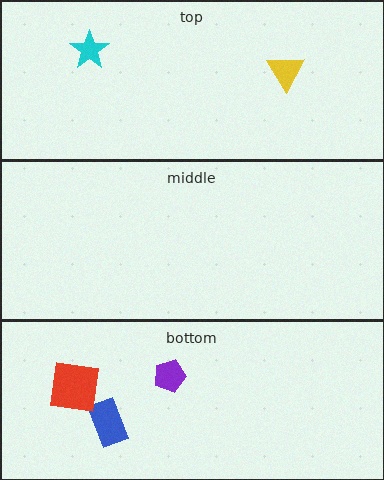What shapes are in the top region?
The yellow triangle, the cyan star.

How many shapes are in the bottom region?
3.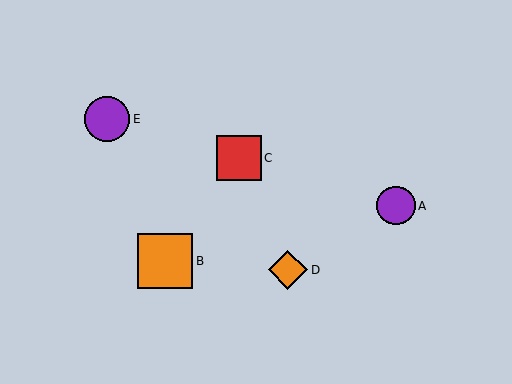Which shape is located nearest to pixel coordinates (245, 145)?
The red square (labeled C) at (239, 158) is nearest to that location.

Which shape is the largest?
The orange square (labeled B) is the largest.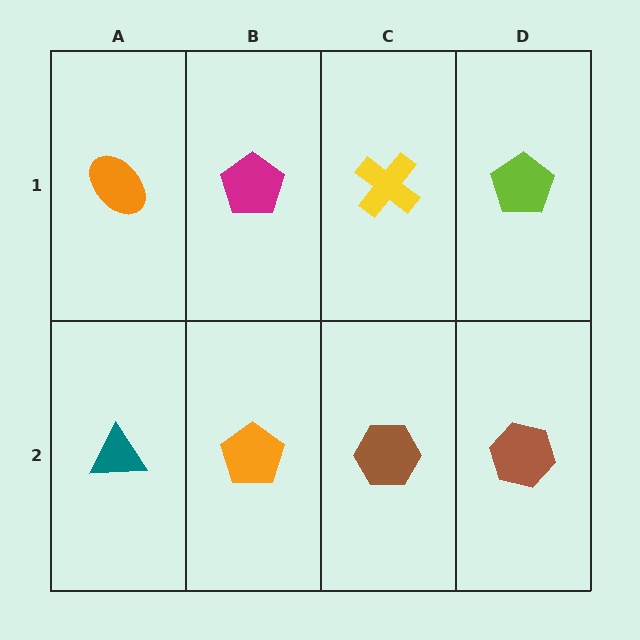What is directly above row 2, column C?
A yellow cross.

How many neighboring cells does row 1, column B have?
3.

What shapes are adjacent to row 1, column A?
A teal triangle (row 2, column A), a magenta pentagon (row 1, column B).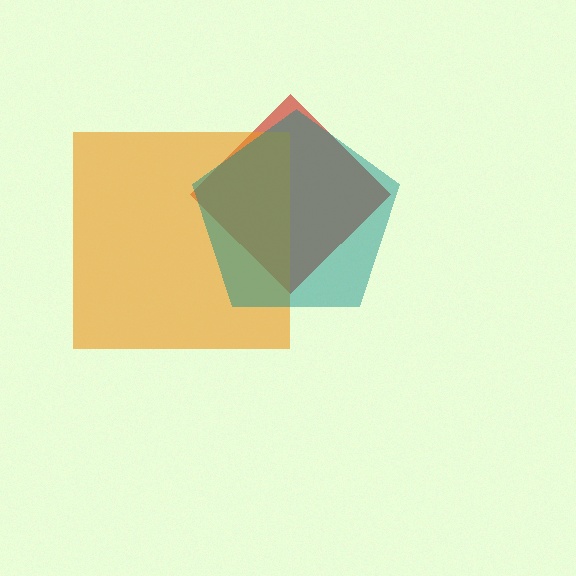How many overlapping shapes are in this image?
There are 3 overlapping shapes in the image.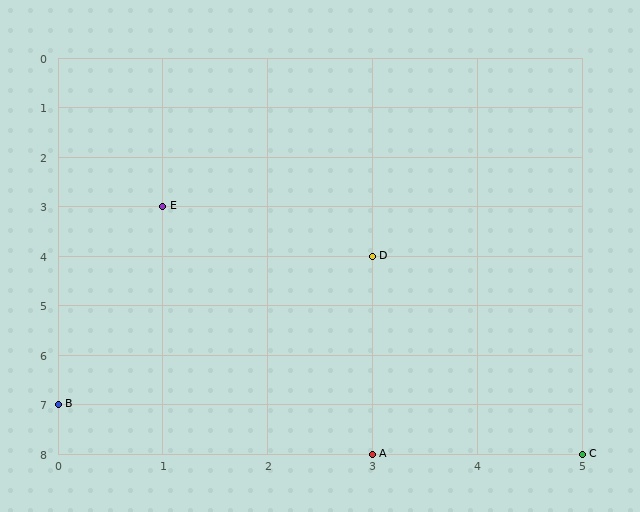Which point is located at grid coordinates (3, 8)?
Point A is at (3, 8).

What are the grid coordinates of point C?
Point C is at grid coordinates (5, 8).